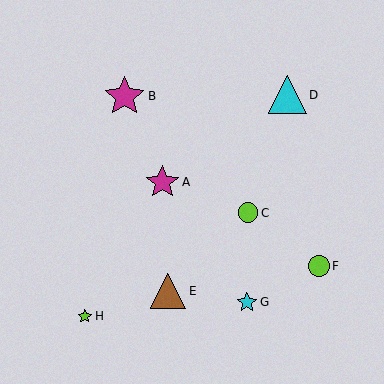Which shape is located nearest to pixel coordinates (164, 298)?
The brown triangle (labeled E) at (168, 291) is nearest to that location.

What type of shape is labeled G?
Shape G is a cyan star.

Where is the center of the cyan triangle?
The center of the cyan triangle is at (288, 95).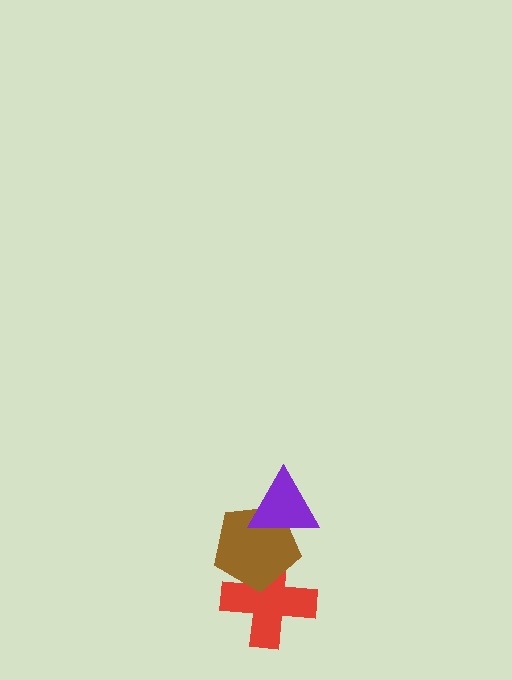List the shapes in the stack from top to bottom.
From top to bottom: the purple triangle, the brown pentagon, the red cross.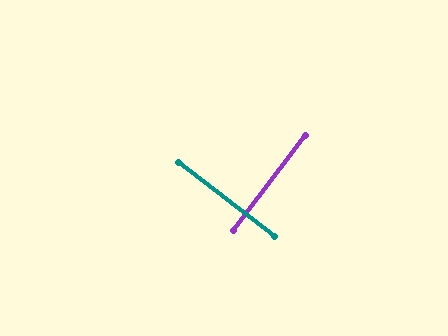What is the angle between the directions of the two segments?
Approximately 89 degrees.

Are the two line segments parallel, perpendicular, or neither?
Perpendicular — they meet at approximately 89°.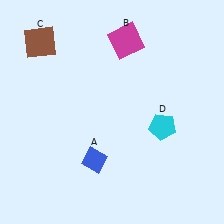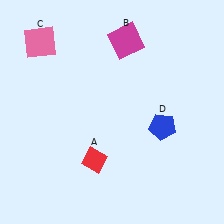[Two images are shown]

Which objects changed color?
A changed from blue to red. C changed from brown to pink. D changed from cyan to blue.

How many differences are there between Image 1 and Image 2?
There are 3 differences between the two images.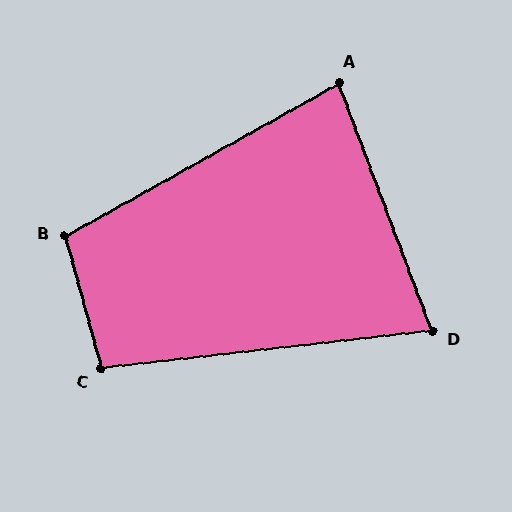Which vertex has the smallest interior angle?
D, at approximately 76 degrees.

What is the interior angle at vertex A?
Approximately 81 degrees (acute).